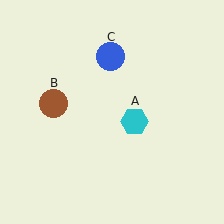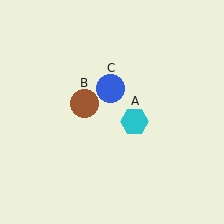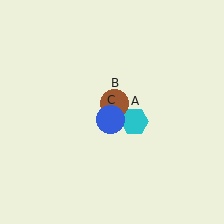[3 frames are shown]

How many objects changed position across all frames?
2 objects changed position: brown circle (object B), blue circle (object C).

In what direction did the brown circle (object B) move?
The brown circle (object B) moved right.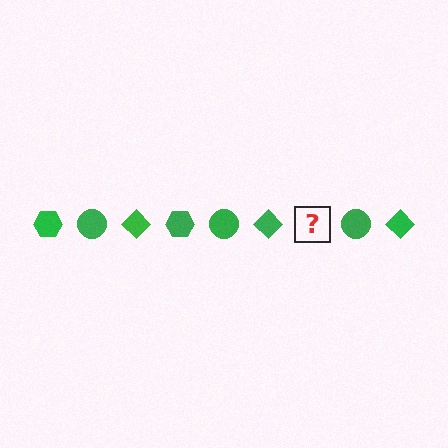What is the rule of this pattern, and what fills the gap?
The rule is that the pattern cycles through hexagon, circle, diamond shapes in green. The gap should be filled with a green hexagon.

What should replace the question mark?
The question mark should be replaced with a green hexagon.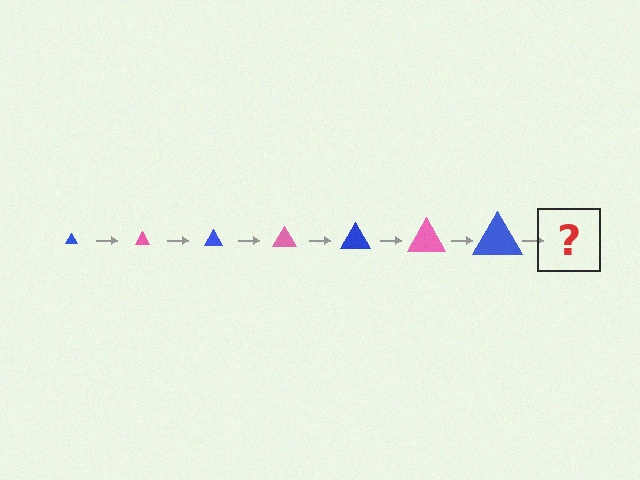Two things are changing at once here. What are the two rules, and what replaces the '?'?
The two rules are that the triangle grows larger each step and the color cycles through blue and pink. The '?' should be a pink triangle, larger than the previous one.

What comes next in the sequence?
The next element should be a pink triangle, larger than the previous one.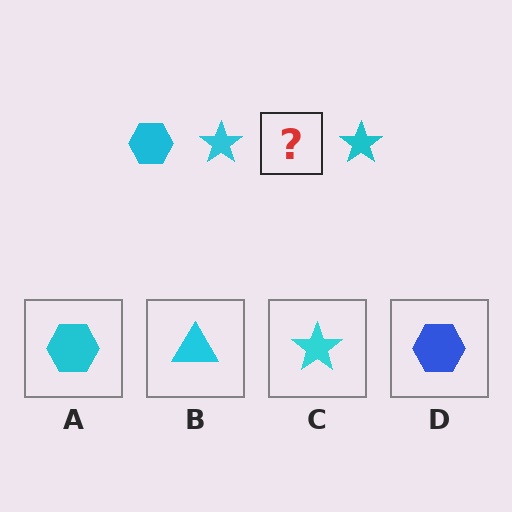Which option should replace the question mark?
Option A.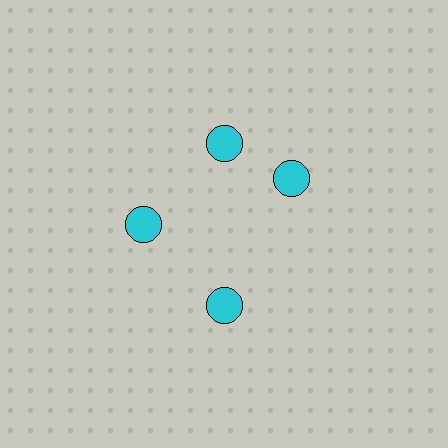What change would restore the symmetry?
The symmetry would be restored by rotating it back into even spacing with its neighbors so that all 4 circles sit at equal angles and equal distance from the center.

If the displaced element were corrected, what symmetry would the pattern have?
It would have 4-fold rotational symmetry — the pattern would map onto itself every 90 degrees.